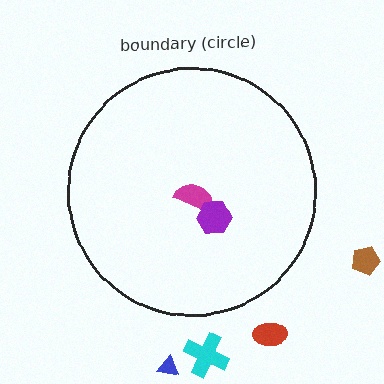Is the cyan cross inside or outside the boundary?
Outside.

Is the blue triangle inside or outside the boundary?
Outside.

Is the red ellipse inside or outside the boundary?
Outside.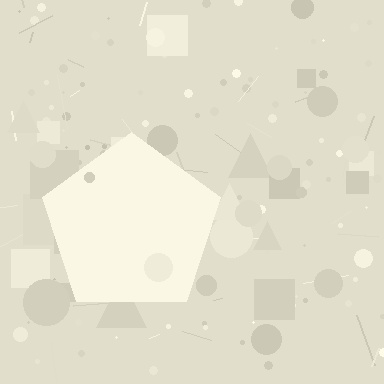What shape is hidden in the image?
A pentagon is hidden in the image.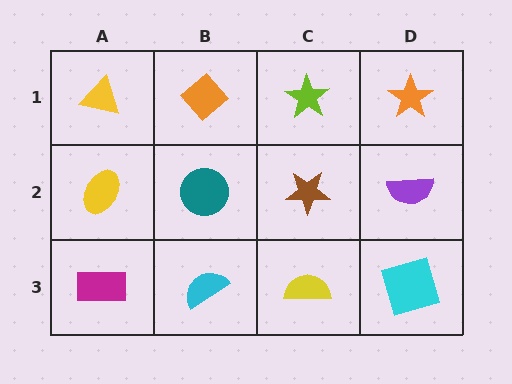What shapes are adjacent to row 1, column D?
A purple semicircle (row 2, column D), a lime star (row 1, column C).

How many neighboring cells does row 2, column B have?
4.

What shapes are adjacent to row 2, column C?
A lime star (row 1, column C), a yellow semicircle (row 3, column C), a teal circle (row 2, column B), a purple semicircle (row 2, column D).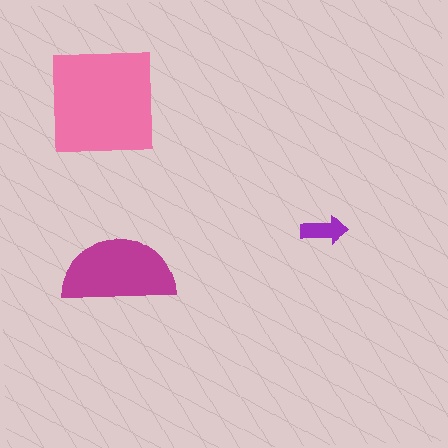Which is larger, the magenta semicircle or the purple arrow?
The magenta semicircle.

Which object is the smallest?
The purple arrow.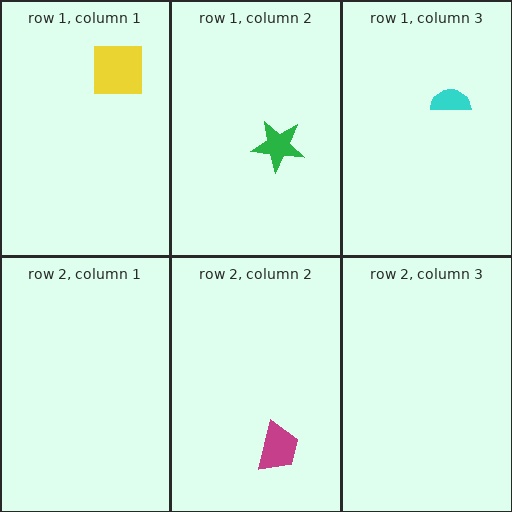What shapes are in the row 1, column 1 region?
The yellow square.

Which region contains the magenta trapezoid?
The row 2, column 2 region.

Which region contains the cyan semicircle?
The row 1, column 3 region.